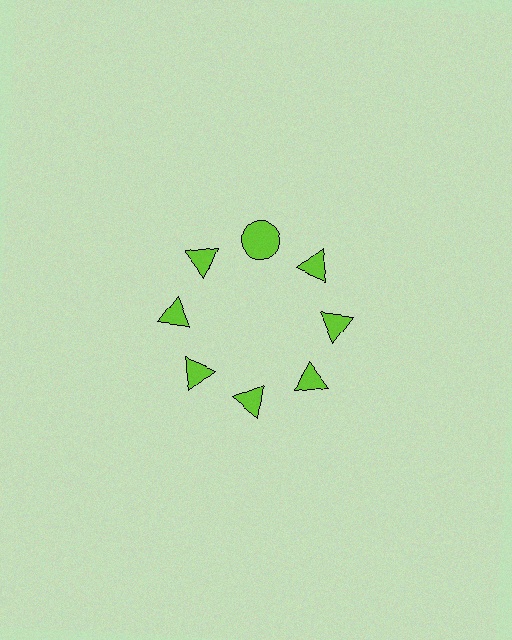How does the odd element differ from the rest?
It has a different shape: circle instead of triangle.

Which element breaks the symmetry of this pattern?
The lime circle at roughly the 12 o'clock position breaks the symmetry. All other shapes are lime triangles.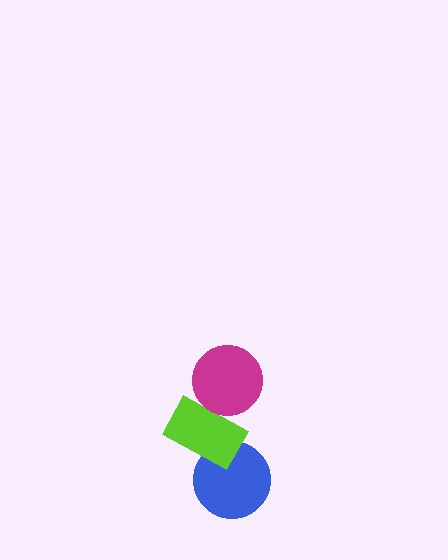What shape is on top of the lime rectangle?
The magenta circle is on top of the lime rectangle.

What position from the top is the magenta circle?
The magenta circle is 1st from the top.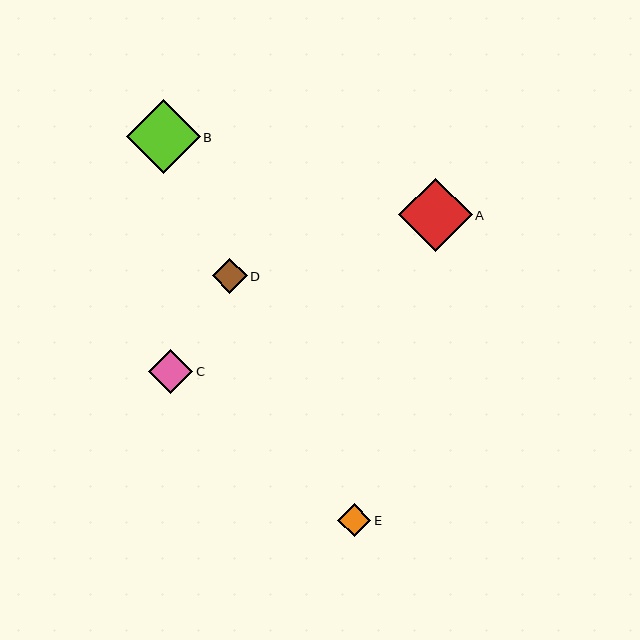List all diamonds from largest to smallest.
From largest to smallest: B, A, C, D, E.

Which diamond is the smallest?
Diamond E is the smallest with a size of approximately 33 pixels.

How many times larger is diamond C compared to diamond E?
Diamond C is approximately 1.3 times the size of diamond E.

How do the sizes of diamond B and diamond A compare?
Diamond B and diamond A are approximately the same size.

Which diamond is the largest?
Diamond B is the largest with a size of approximately 74 pixels.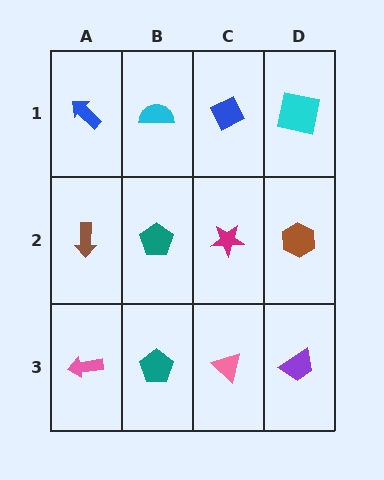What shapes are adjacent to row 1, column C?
A magenta star (row 2, column C), a cyan semicircle (row 1, column B), a cyan square (row 1, column D).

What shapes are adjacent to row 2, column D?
A cyan square (row 1, column D), a purple trapezoid (row 3, column D), a magenta star (row 2, column C).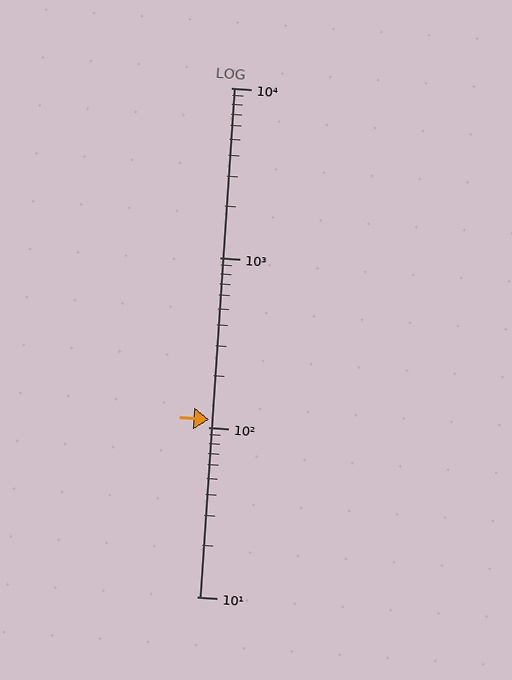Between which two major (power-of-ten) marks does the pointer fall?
The pointer is between 100 and 1000.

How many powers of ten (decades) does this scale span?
The scale spans 3 decades, from 10 to 10000.